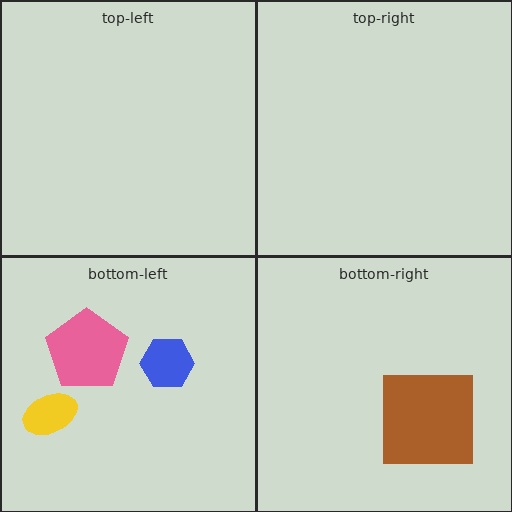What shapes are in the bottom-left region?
The yellow ellipse, the pink pentagon, the blue hexagon.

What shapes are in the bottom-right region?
The brown square.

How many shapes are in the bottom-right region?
1.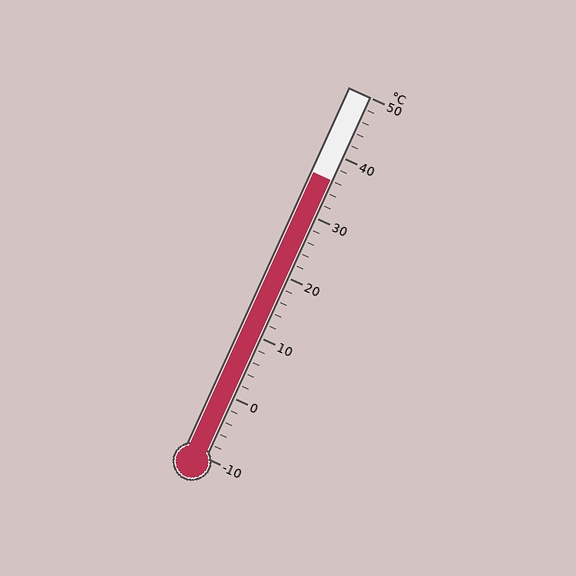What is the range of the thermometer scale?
The thermometer scale ranges from -10°C to 50°C.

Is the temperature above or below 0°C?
The temperature is above 0°C.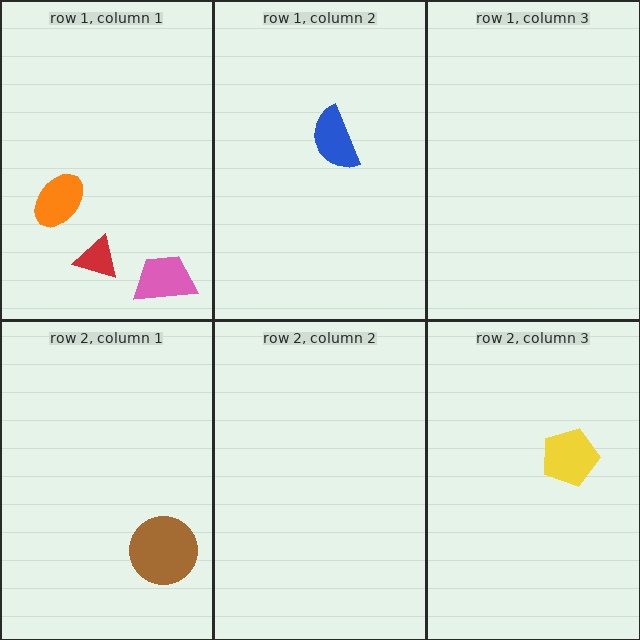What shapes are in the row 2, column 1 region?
The brown circle.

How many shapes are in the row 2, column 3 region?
1.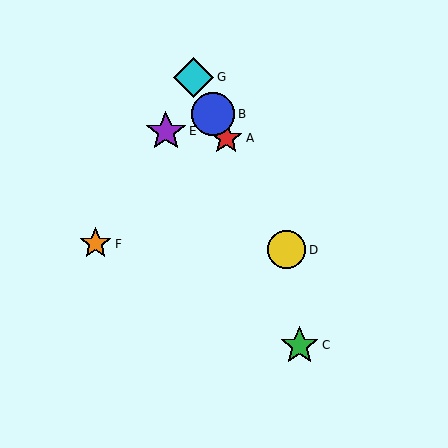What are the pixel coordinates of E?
Object E is at (166, 131).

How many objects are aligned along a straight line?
4 objects (A, B, D, G) are aligned along a straight line.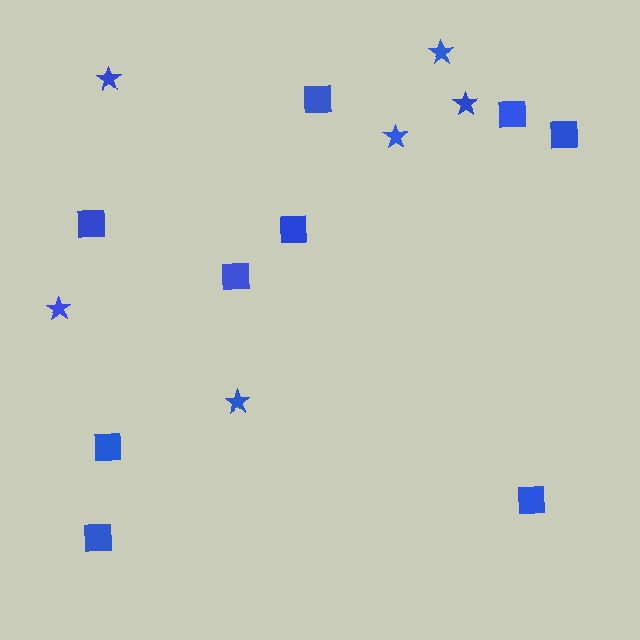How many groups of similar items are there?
There are 2 groups: one group of stars (6) and one group of squares (9).